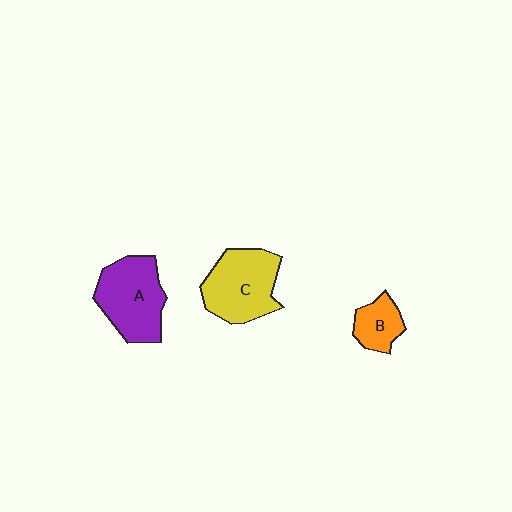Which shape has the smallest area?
Shape B (orange).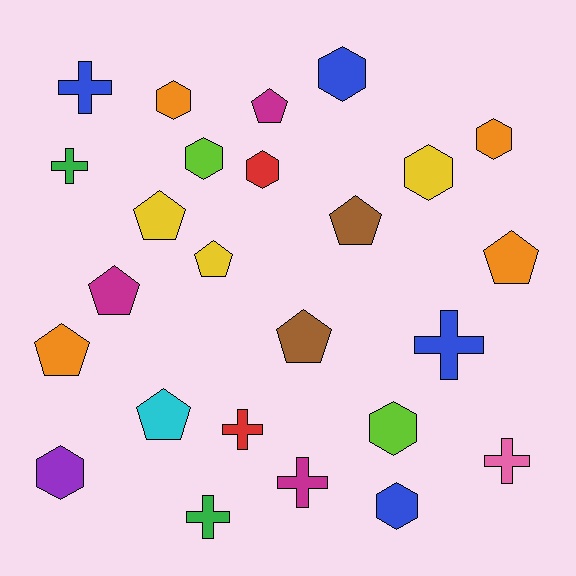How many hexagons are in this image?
There are 9 hexagons.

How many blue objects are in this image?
There are 4 blue objects.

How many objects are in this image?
There are 25 objects.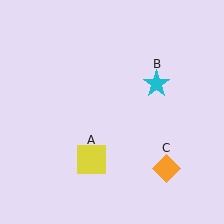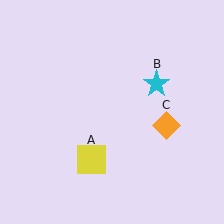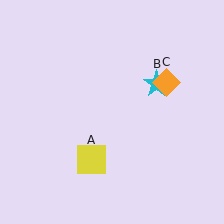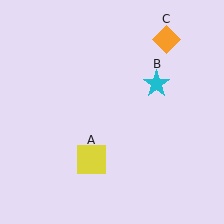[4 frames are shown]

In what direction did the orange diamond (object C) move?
The orange diamond (object C) moved up.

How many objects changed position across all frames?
1 object changed position: orange diamond (object C).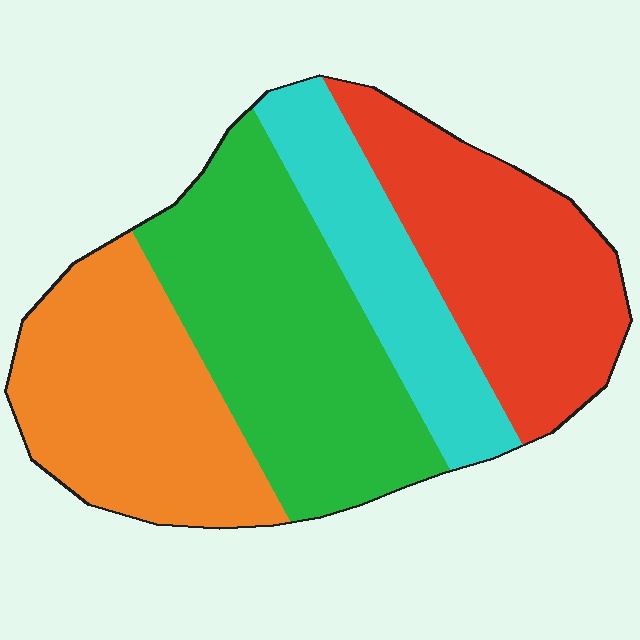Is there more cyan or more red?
Red.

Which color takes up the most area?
Green, at roughly 30%.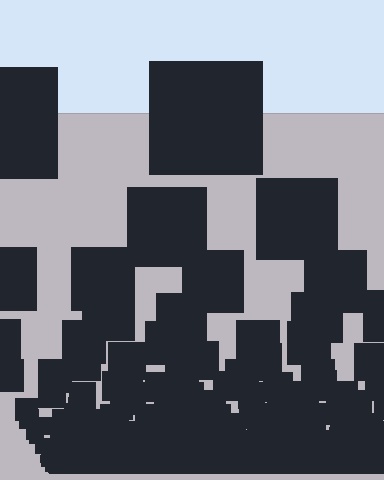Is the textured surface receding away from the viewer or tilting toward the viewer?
The surface appears to tilt toward the viewer. Texture elements get larger and sparser toward the top.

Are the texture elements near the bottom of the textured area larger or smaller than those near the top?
Smaller. The gradient is inverted — elements near the bottom are smaller and denser.